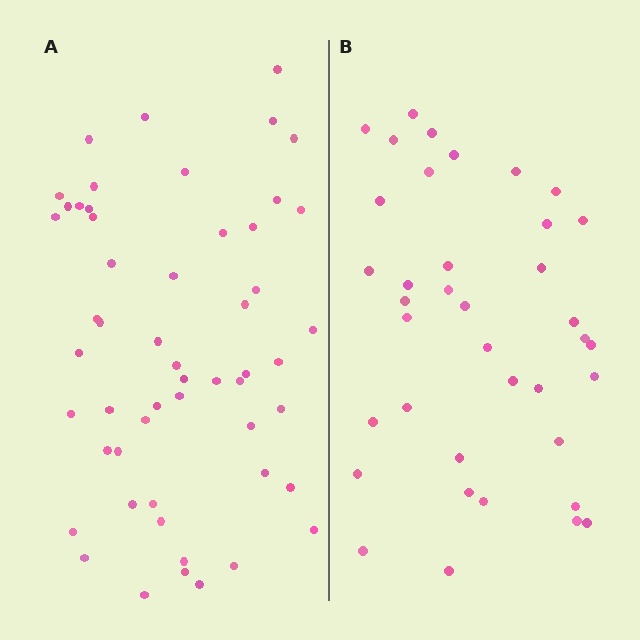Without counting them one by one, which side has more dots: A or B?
Region A (the left region) has more dots.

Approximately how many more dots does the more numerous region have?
Region A has approximately 15 more dots than region B.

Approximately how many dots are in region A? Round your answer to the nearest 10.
About 50 dots. (The exact count is 54, which rounds to 50.)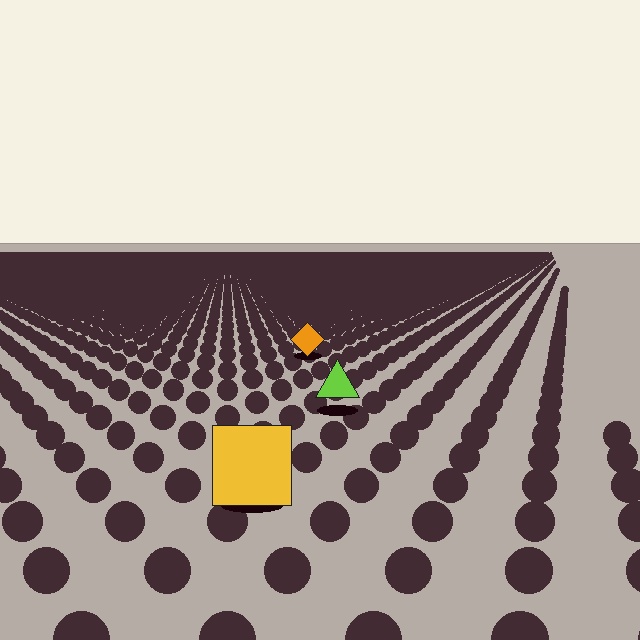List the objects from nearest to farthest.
From nearest to farthest: the yellow square, the lime triangle, the orange diamond.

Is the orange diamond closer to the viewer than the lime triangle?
No. The lime triangle is closer — you can tell from the texture gradient: the ground texture is coarser near it.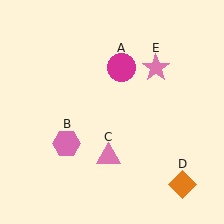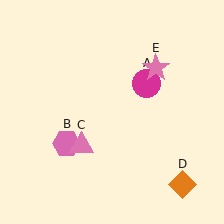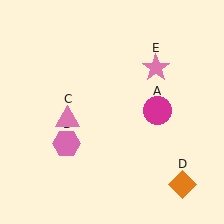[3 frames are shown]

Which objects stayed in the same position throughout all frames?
Pink hexagon (object B) and orange diamond (object D) and pink star (object E) remained stationary.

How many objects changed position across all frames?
2 objects changed position: magenta circle (object A), pink triangle (object C).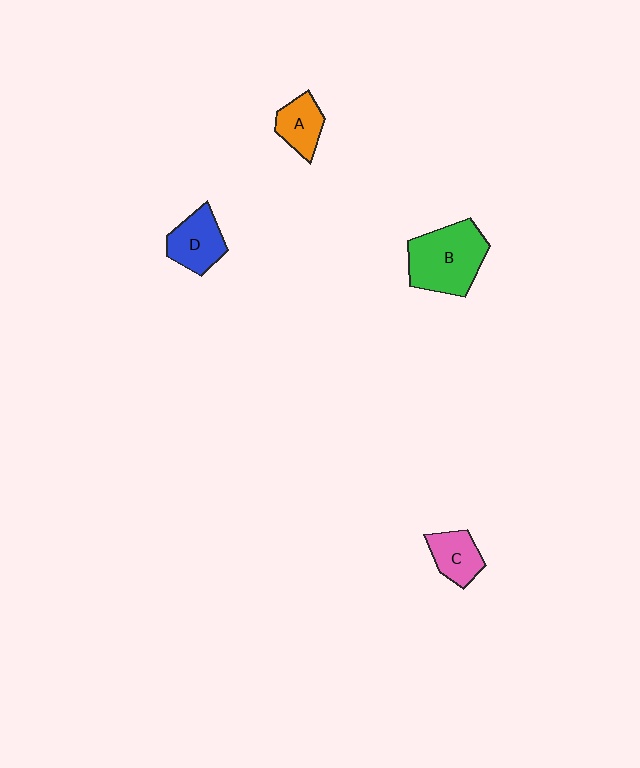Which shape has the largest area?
Shape B (green).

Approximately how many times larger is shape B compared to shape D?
Approximately 1.7 times.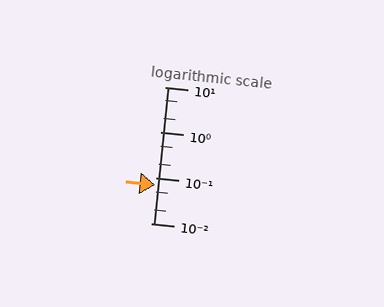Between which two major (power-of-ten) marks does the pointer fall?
The pointer is between 0.01 and 0.1.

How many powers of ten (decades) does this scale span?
The scale spans 3 decades, from 0.01 to 10.